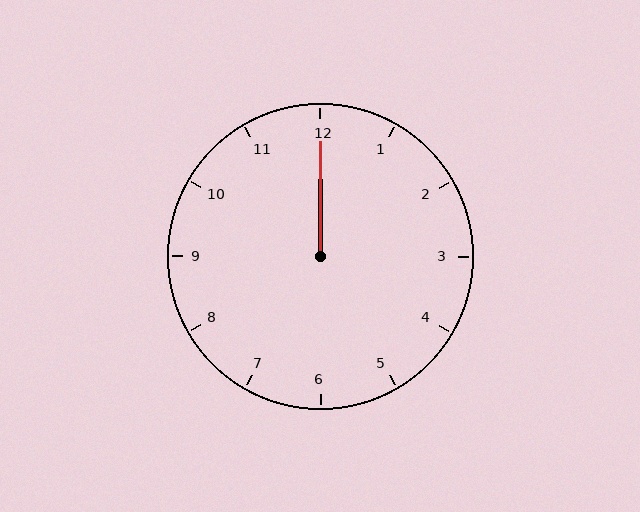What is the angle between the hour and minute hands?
Approximately 0 degrees.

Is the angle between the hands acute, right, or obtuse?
It is acute.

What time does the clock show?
12:00.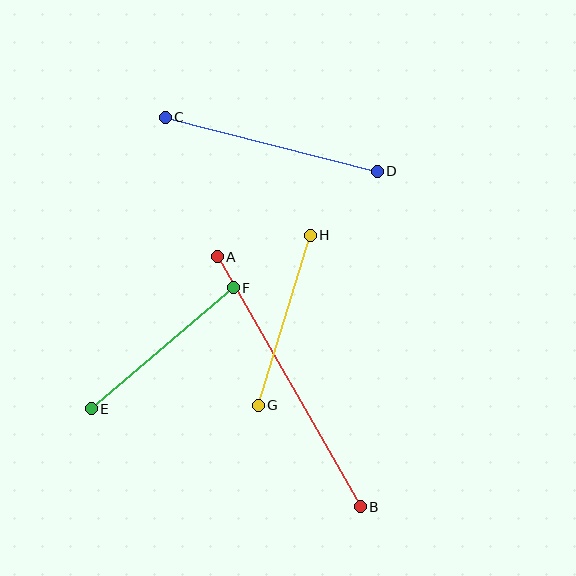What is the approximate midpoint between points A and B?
The midpoint is at approximately (289, 382) pixels.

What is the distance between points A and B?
The distance is approximately 288 pixels.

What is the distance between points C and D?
The distance is approximately 219 pixels.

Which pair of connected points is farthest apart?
Points A and B are farthest apart.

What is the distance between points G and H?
The distance is approximately 178 pixels.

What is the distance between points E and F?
The distance is approximately 187 pixels.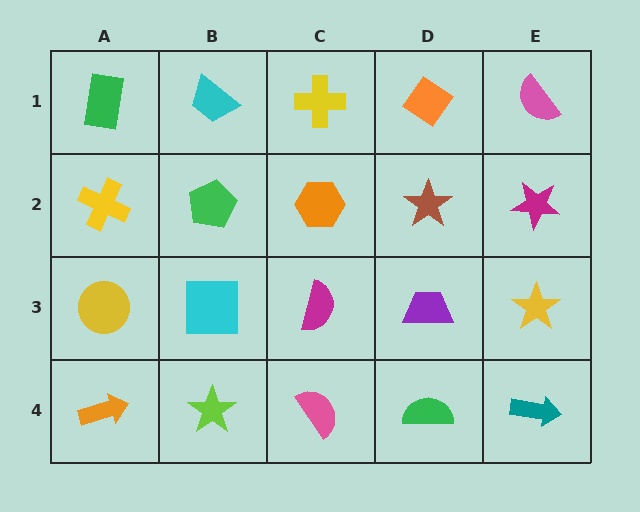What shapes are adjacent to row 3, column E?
A magenta star (row 2, column E), a teal arrow (row 4, column E), a purple trapezoid (row 3, column D).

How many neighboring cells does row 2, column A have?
3.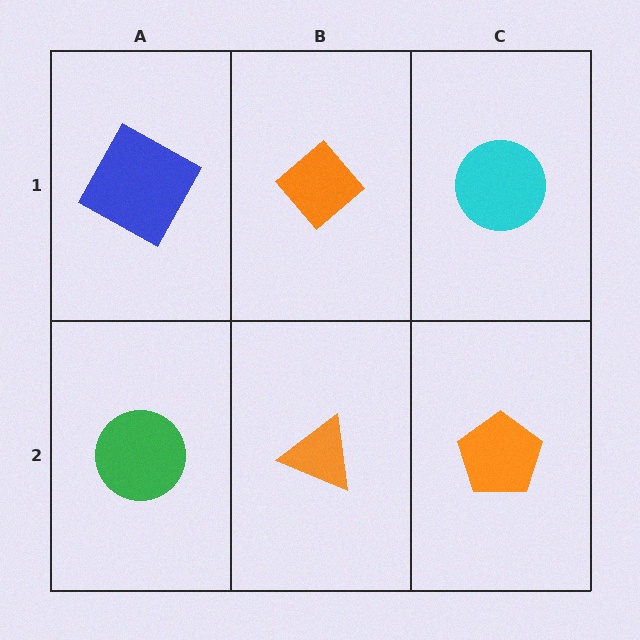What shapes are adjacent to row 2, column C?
A cyan circle (row 1, column C), an orange triangle (row 2, column B).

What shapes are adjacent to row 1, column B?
An orange triangle (row 2, column B), a blue square (row 1, column A), a cyan circle (row 1, column C).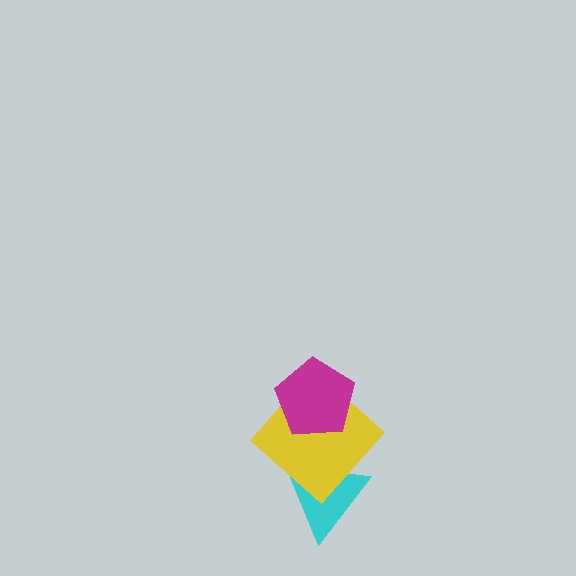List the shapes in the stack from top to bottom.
From top to bottom: the magenta pentagon, the yellow diamond, the cyan triangle.